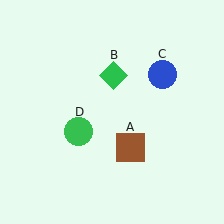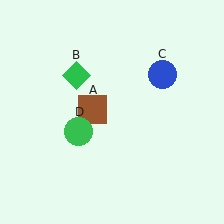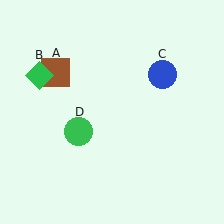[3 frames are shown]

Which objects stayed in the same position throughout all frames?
Blue circle (object C) and green circle (object D) remained stationary.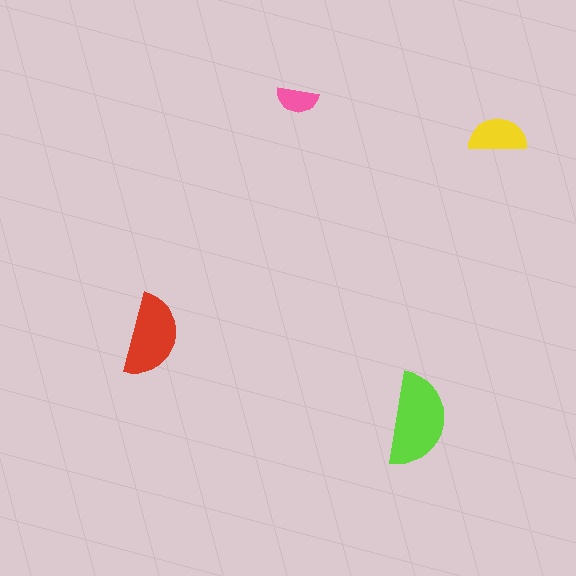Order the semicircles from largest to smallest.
the lime one, the red one, the yellow one, the pink one.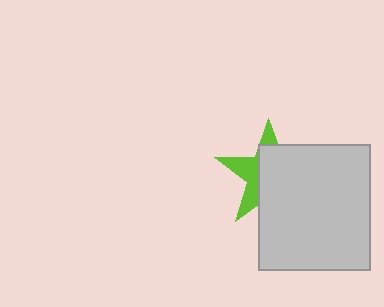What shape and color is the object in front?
The object in front is a light gray rectangle.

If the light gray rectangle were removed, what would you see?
You would see the complete lime star.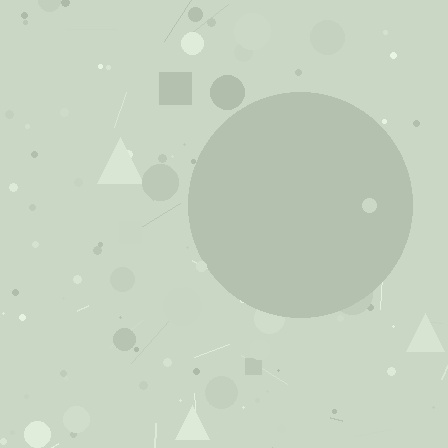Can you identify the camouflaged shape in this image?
The camouflaged shape is a circle.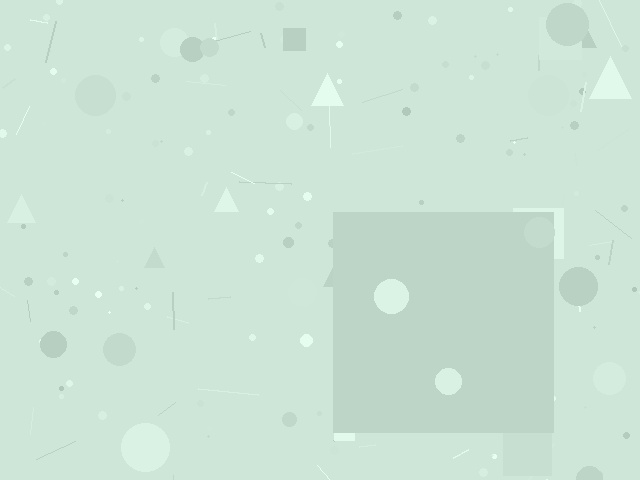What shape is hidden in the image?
A square is hidden in the image.